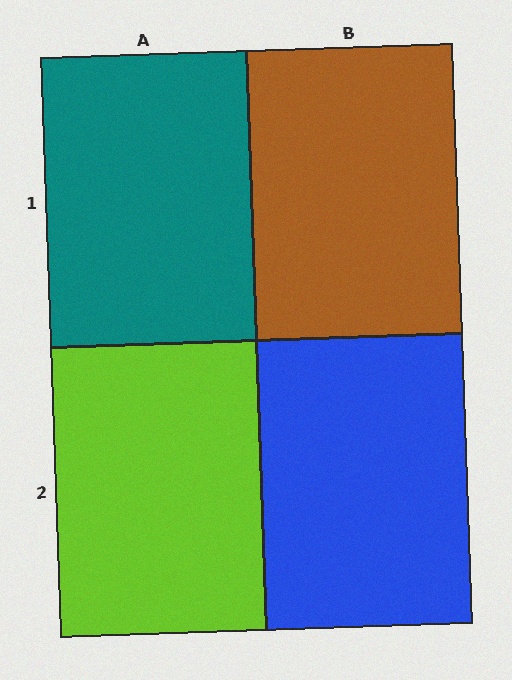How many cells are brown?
1 cell is brown.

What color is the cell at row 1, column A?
Teal.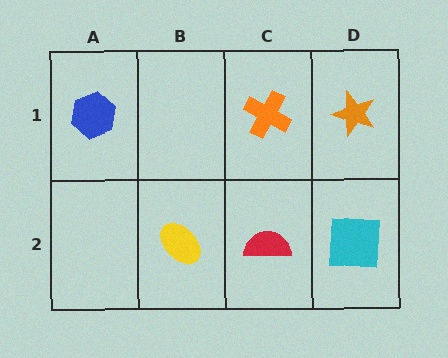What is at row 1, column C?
An orange cross.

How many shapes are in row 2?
3 shapes.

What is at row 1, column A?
A blue hexagon.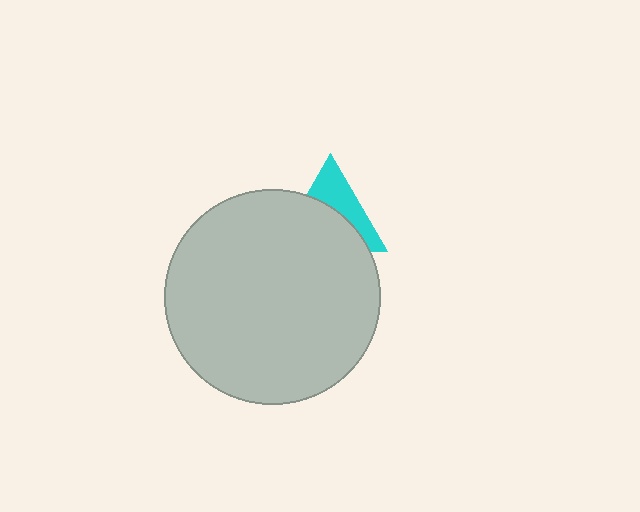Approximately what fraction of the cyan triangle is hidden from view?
Roughly 58% of the cyan triangle is hidden behind the light gray circle.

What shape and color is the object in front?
The object in front is a light gray circle.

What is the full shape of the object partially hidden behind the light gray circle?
The partially hidden object is a cyan triangle.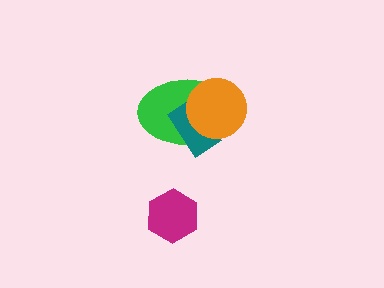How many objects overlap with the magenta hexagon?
0 objects overlap with the magenta hexagon.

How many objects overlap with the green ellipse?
2 objects overlap with the green ellipse.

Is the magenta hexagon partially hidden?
No, no other shape covers it.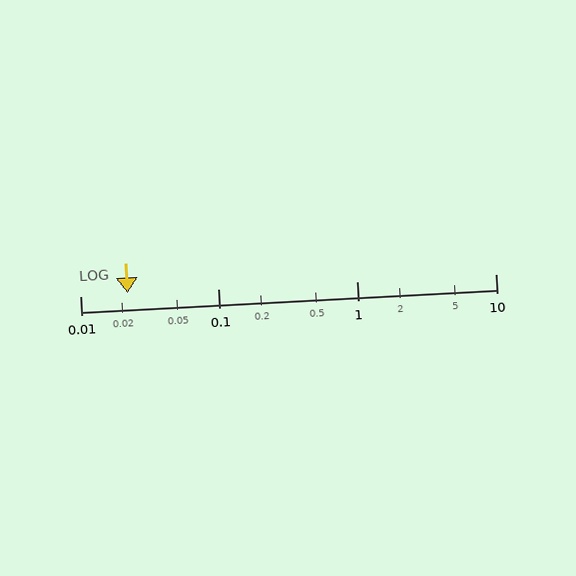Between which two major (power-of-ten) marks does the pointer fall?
The pointer is between 0.01 and 0.1.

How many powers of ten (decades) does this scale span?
The scale spans 3 decades, from 0.01 to 10.